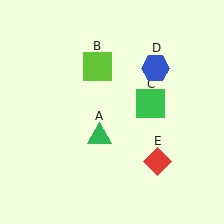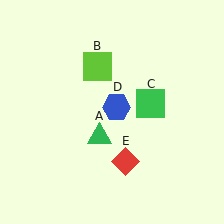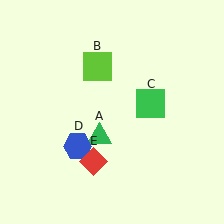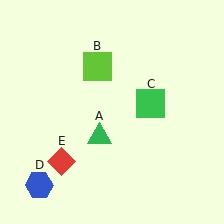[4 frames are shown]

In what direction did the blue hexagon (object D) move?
The blue hexagon (object D) moved down and to the left.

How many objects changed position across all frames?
2 objects changed position: blue hexagon (object D), red diamond (object E).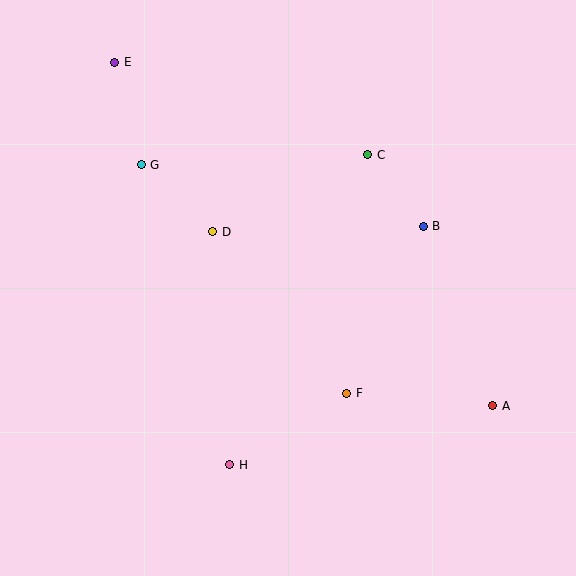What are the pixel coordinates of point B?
Point B is at (423, 226).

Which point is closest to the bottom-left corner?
Point H is closest to the bottom-left corner.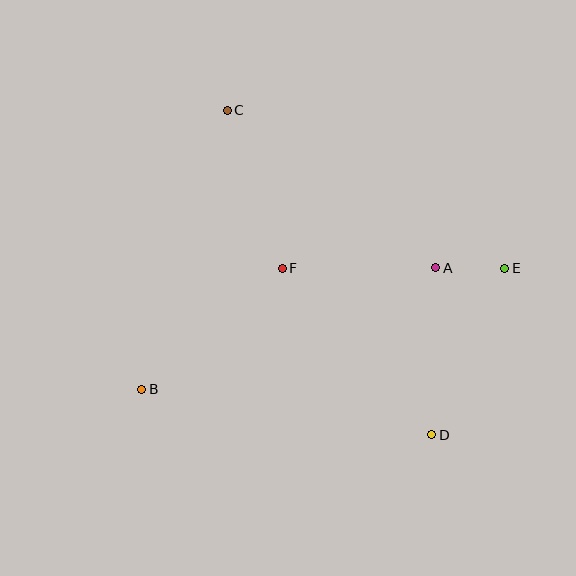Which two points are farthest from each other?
Points C and D are farthest from each other.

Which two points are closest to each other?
Points A and E are closest to each other.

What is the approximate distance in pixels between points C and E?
The distance between C and E is approximately 319 pixels.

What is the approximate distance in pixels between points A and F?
The distance between A and F is approximately 154 pixels.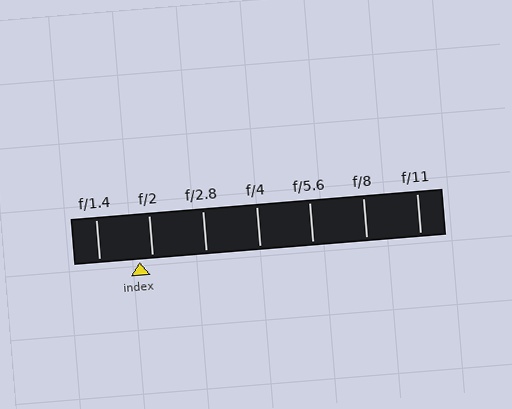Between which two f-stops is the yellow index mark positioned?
The index mark is between f/1.4 and f/2.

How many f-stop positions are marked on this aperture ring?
There are 7 f-stop positions marked.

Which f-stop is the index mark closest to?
The index mark is closest to f/2.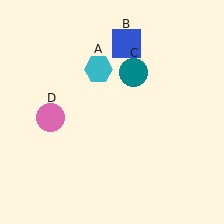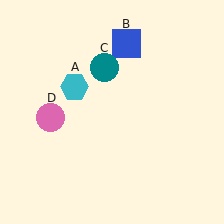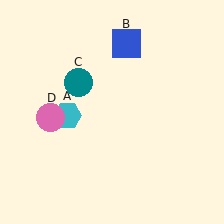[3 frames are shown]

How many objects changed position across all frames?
2 objects changed position: cyan hexagon (object A), teal circle (object C).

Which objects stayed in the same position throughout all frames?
Blue square (object B) and pink circle (object D) remained stationary.